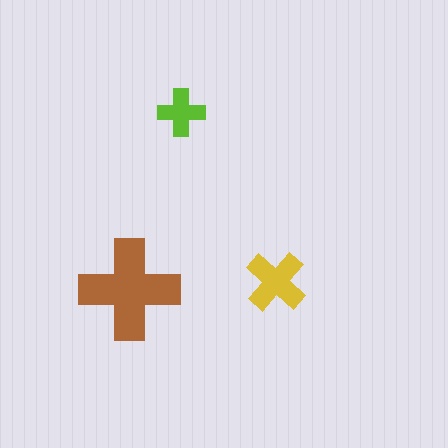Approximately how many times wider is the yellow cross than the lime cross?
About 1.5 times wider.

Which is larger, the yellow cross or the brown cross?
The brown one.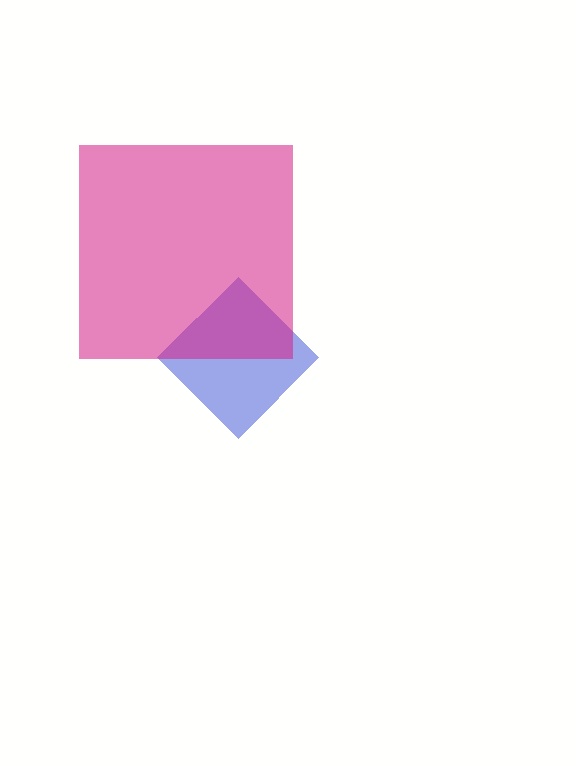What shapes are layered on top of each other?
The layered shapes are: a blue diamond, a magenta square.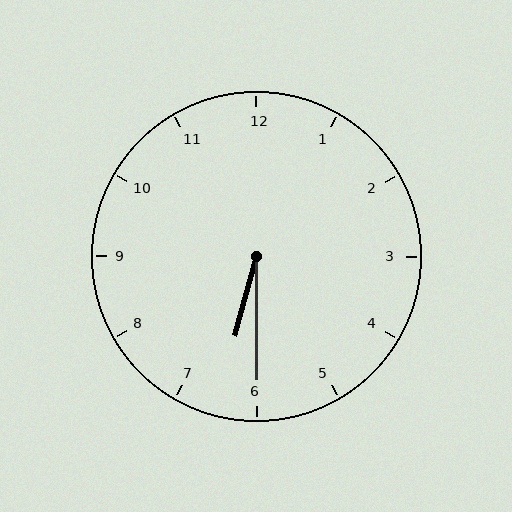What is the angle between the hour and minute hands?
Approximately 15 degrees.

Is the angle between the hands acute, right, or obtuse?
It is acute.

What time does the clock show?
6:30.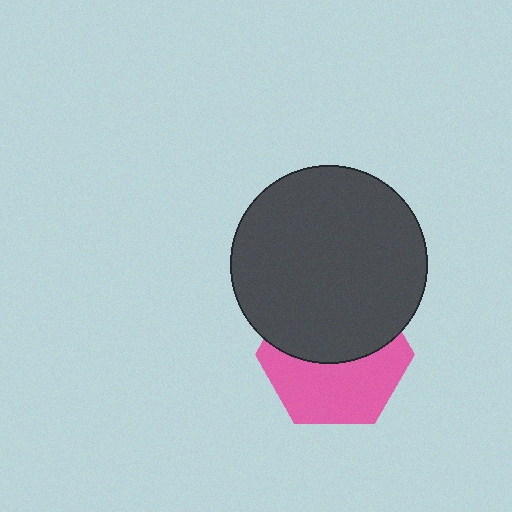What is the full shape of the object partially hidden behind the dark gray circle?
The partially hidden object is a pink hexagon.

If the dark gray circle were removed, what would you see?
You would see the complete pink hexagon.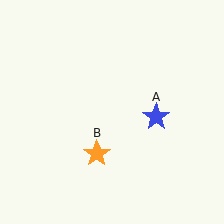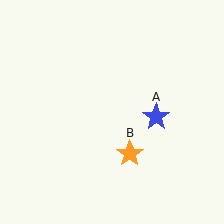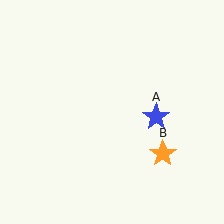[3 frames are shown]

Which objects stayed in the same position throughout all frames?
Blue star (object A) remained stationary.